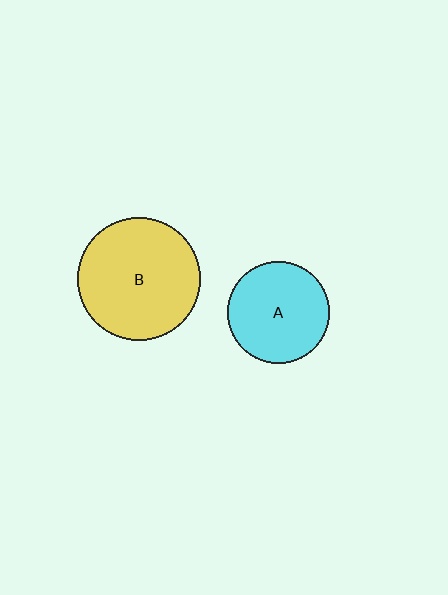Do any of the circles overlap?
No, none of the circles overlap.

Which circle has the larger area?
Circle B (yellow).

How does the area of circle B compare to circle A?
Approximately 1.5 times.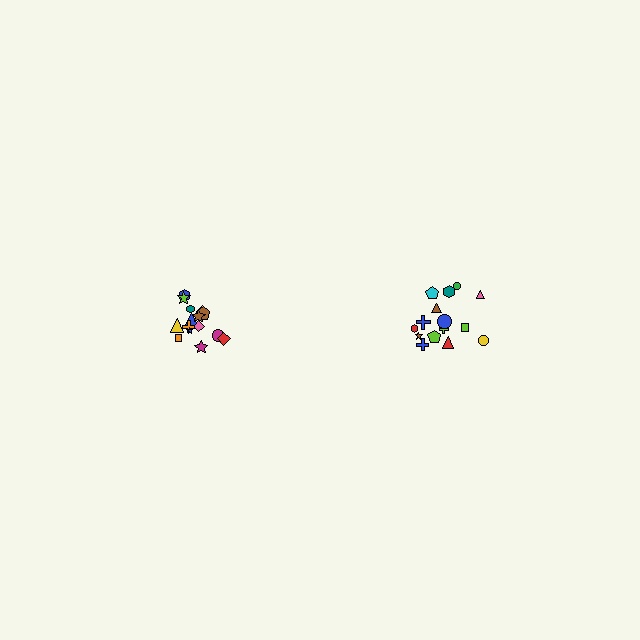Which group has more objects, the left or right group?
The right group.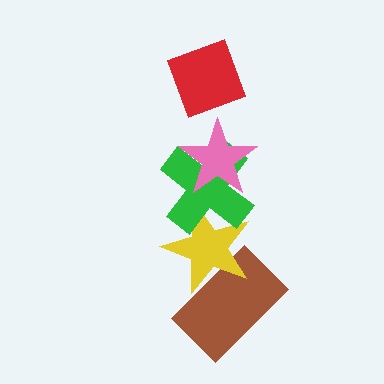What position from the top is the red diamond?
The red diamond is 1st from the top.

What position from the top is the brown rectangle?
The brown rectangle is 5th from the top.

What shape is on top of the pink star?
The red diamond is on top of the pink star.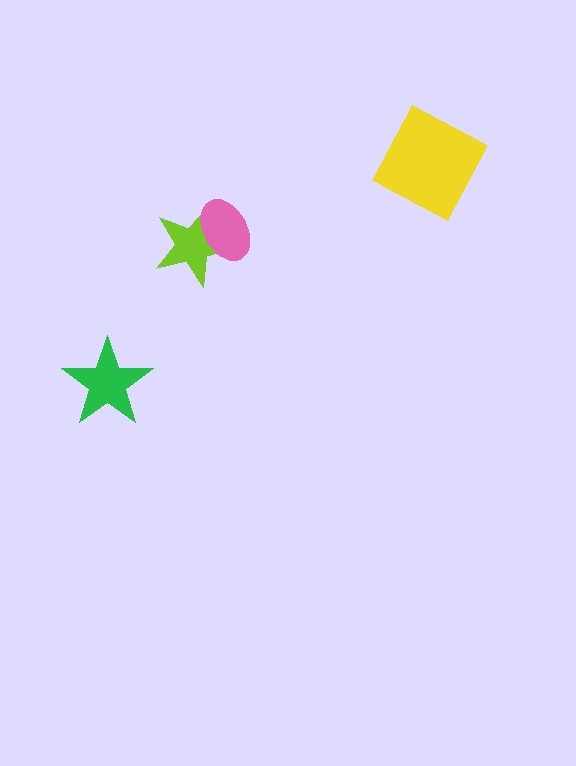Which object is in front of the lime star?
The pink ellipse is in front of the lime star.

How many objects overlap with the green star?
0 objects overlap with the green star.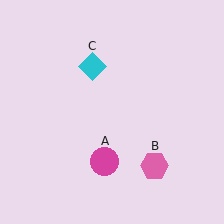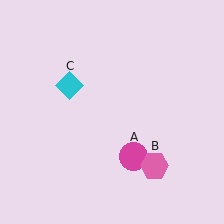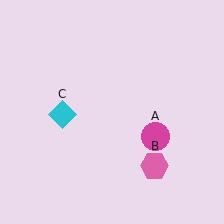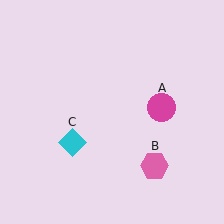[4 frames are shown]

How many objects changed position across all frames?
2 objects changed position: magenta circle (object A), cyan diamond (object C).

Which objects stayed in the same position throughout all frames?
Pink hexagon (object B) remained stationary.